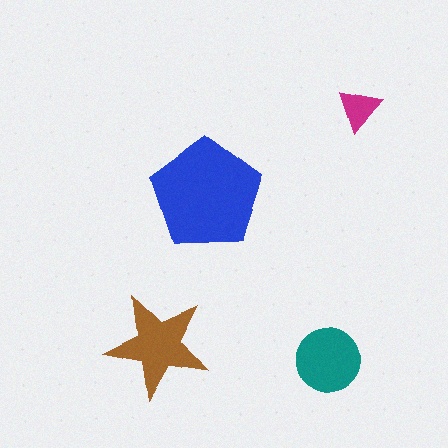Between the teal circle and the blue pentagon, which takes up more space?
The blue pentagon.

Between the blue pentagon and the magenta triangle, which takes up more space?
The blue pentagon.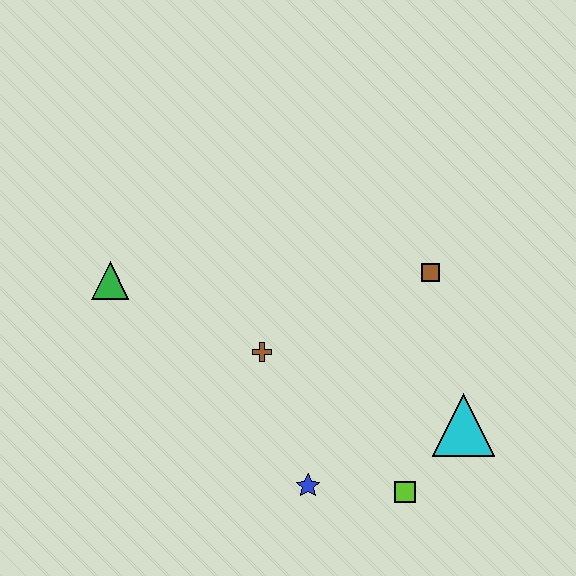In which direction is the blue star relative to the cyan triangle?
The blue star is to the left of the cyan triangle.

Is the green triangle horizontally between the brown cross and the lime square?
No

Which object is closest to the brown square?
The cyan triangle is closest to the brown square.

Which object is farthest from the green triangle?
The cyan triangle is farthest from the green triangle.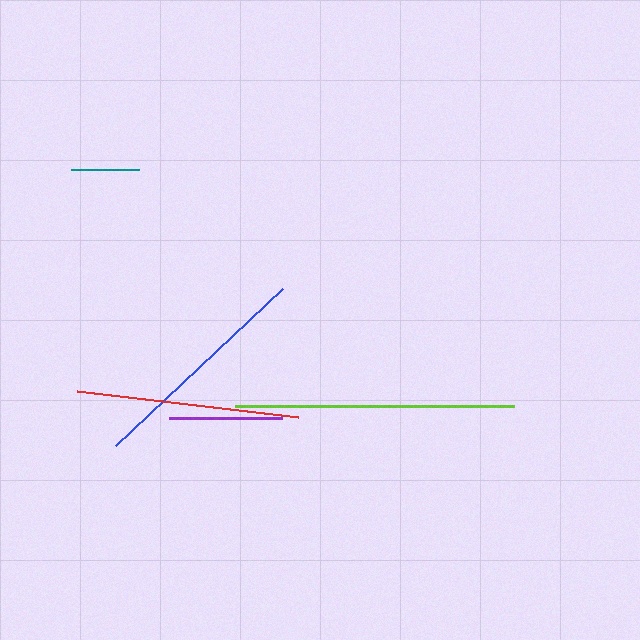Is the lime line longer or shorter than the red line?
The lime line is longer than the red line.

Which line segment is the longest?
The lime line is the longest at approximately 278 pixels.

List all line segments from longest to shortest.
From longest to shortest: lime, blue, red, purple, teal.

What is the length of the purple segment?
The purple segment is approximately 113 pixels long.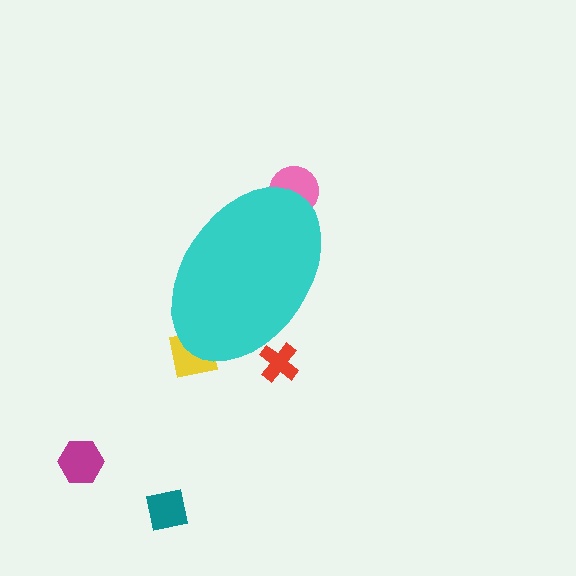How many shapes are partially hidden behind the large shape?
3 shapes are partially hidden.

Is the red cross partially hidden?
Yes, the red cross is partially hidden behind the cyan ellipse.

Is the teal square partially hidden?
No, the teal square is fully visible.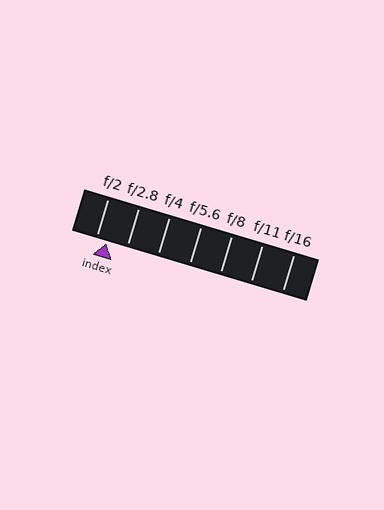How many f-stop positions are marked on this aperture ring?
There are 7 f-stop positions marked.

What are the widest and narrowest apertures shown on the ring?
The widest aperture shown is f/2 and the narrowest is f/16.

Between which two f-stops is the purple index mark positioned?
The index mark is between f/2 and f/2.8.